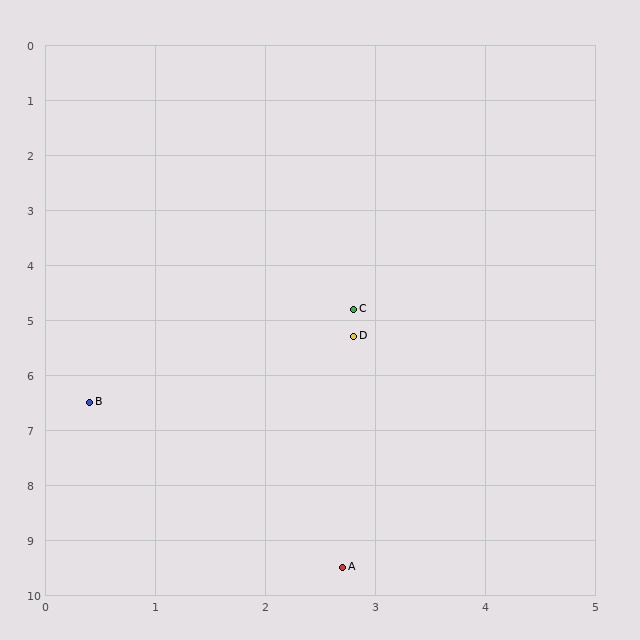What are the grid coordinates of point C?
Point C is at approximately (2.8, 4.8).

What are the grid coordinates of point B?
Point B is at approximately (0.4, 6.5).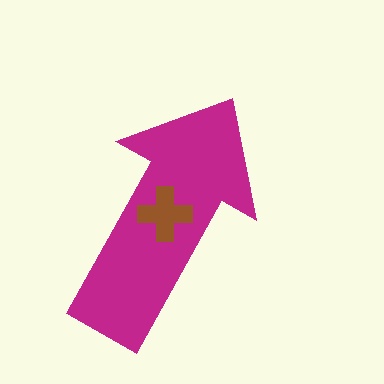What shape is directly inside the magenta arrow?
The brown cross.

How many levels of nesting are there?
2.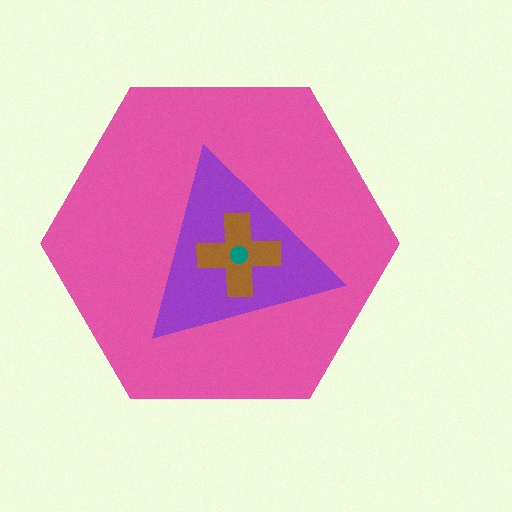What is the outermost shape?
The pink hexagon.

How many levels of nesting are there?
4.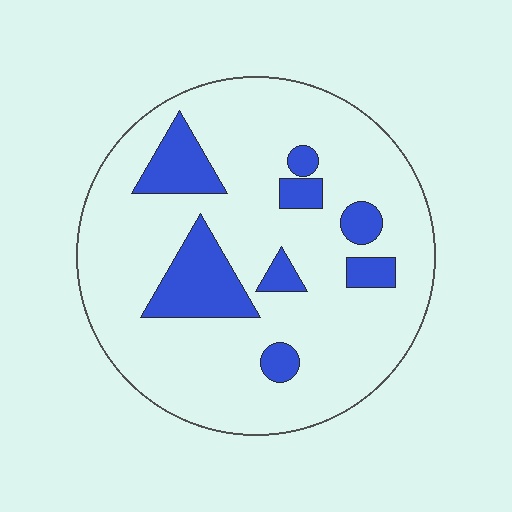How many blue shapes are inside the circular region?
8.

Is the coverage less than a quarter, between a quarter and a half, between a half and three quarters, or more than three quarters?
Less than a quarter.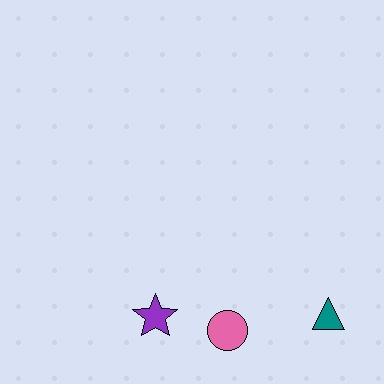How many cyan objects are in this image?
There are no cyan objects.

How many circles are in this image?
There is 1 circle.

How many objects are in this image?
There are 3 objects.